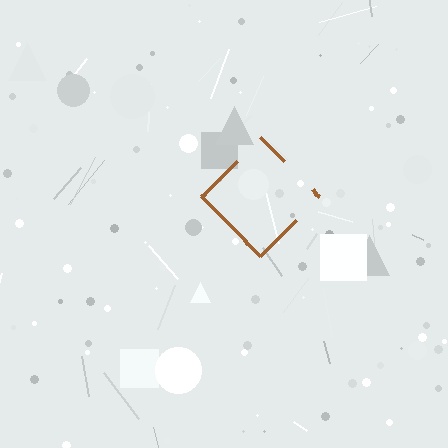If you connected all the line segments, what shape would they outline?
They would outline a diamond.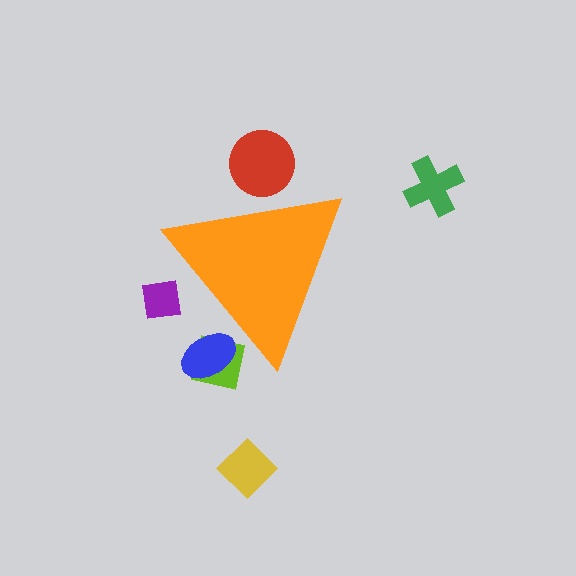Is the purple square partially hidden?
Yes, the purple square is partially hidden behind the orange triangle.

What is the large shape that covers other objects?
An orange triangle.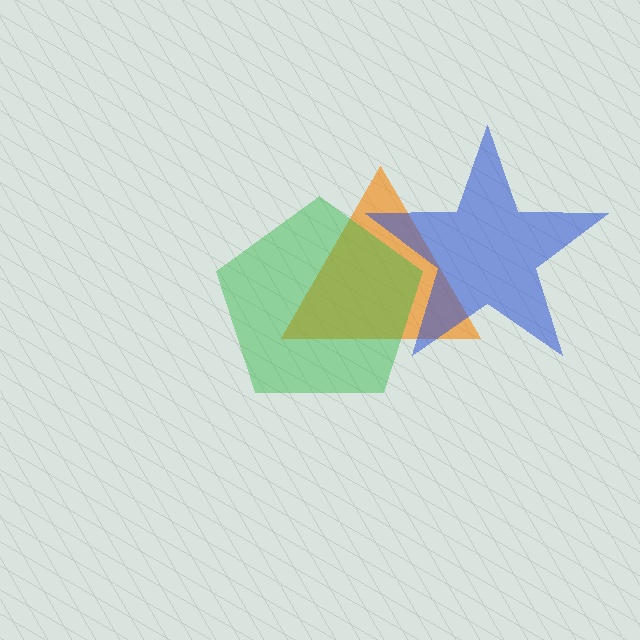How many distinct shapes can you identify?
There are 3 distinct shapes: an orange triangle, a blue star, a green pentagon.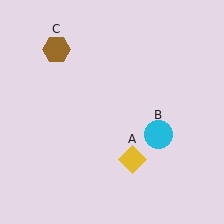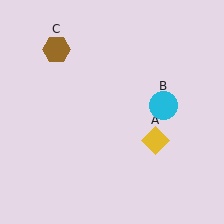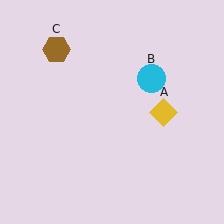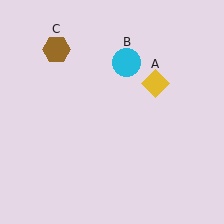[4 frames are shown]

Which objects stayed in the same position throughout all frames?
Brown hexagon (object C) remained stationary.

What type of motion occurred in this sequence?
The yellow diamond (object A), cyan circle (object B) rotated counterclockwise around the center of the scene.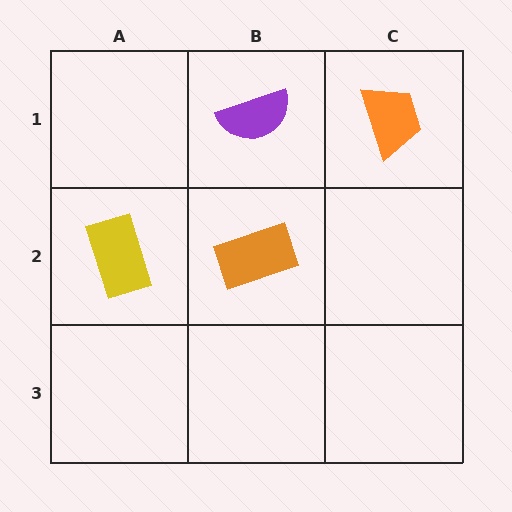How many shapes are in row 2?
2 shapes.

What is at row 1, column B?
A purple semicircle.